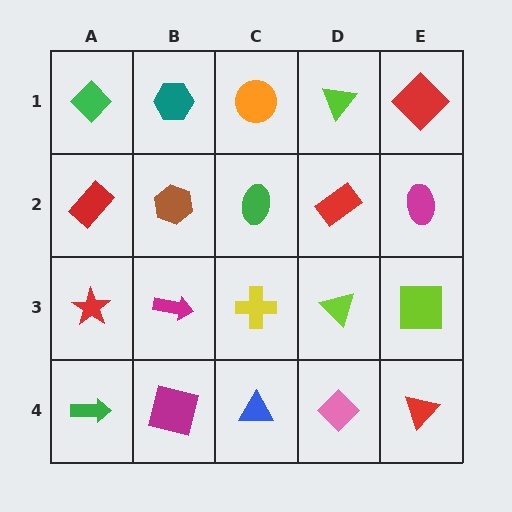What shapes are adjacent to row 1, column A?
A red rectangle (row 2, column A), a teal hexagon (row 1, column B).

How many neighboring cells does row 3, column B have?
4.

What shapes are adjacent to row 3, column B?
A brown hexagon (row 2, column B), a magenta square (row 4, column B), a red star (row 3, column A), a yellow cross (row 3, column C).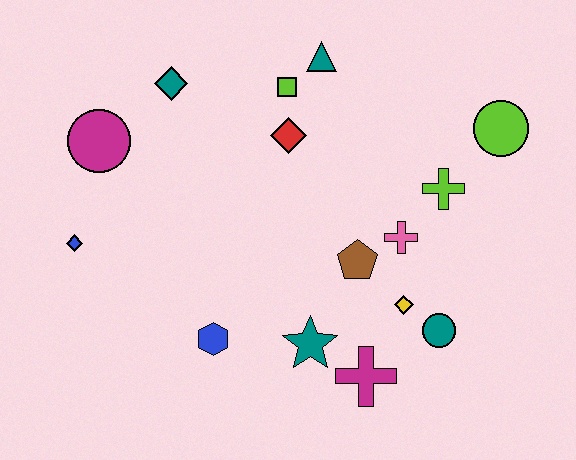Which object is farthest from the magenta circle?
The lime circle is farthest from the magenta circle.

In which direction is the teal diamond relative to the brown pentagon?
The teal diamond is to the left of the brown pentagon.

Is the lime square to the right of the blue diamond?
Yes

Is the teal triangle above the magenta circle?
Yes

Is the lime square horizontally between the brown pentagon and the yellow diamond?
No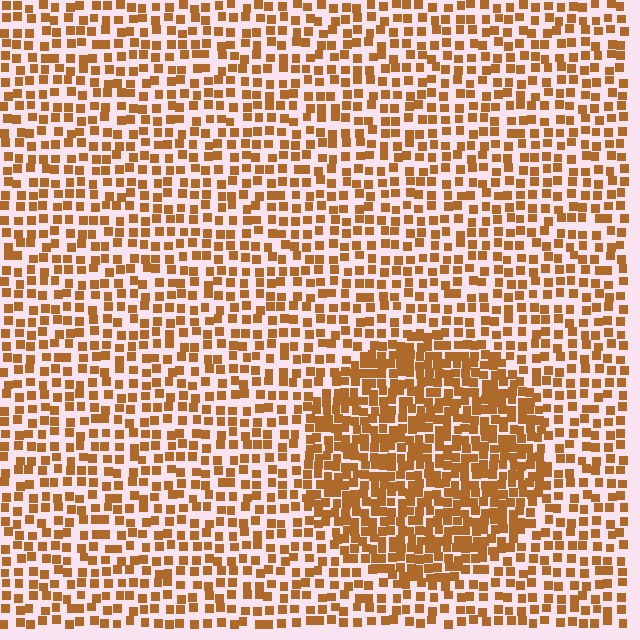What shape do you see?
I see a circle.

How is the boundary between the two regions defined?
The boundary is defined by a change in element density (approximately 1.9x ratio). All elements are the same color, size, and shape.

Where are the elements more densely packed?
The elements are more densely packed inside the circle boundary.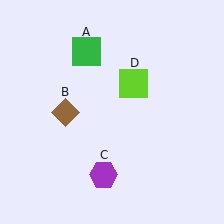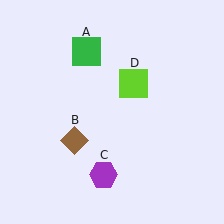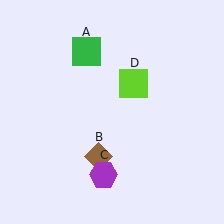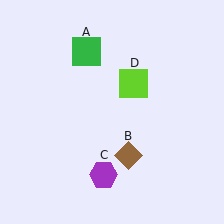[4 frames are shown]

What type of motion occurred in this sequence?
The brown diamond (object B) rotated counterclockwise around the center of the scene.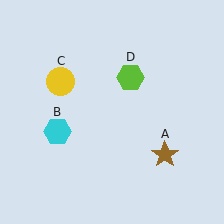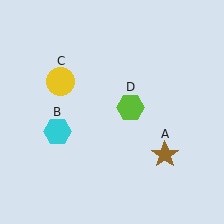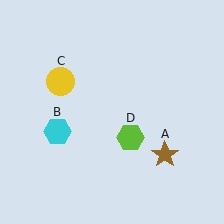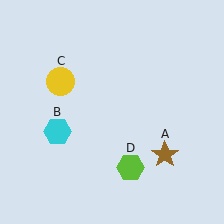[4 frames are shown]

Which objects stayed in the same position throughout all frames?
Brown star (object A) and cyan hexagon (object B) and yellow circle (object C) remained stationary.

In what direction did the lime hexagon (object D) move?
The lime hexagon (object D) moved down.